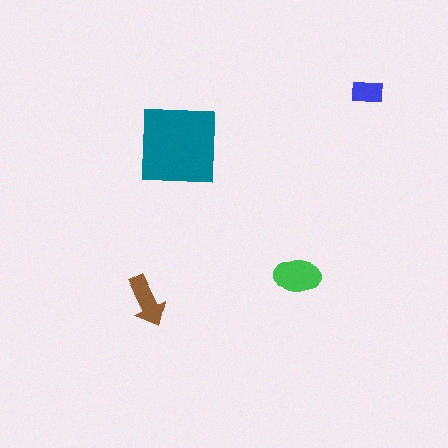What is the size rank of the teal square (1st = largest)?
1st.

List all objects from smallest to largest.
The blue rectangle, the brown arrow, the green ellipse, the teal square.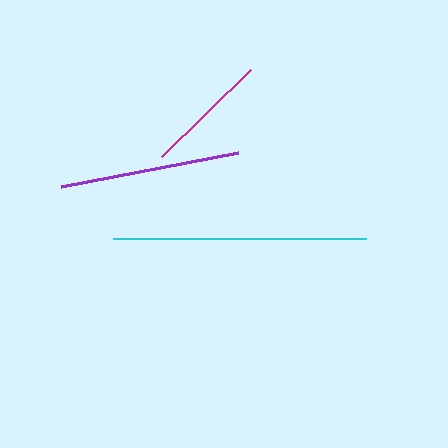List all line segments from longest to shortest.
From longest to shortest: cyan, purple, magenta.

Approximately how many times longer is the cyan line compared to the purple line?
The cyan line is approximately 1.4 times the length of the purple line.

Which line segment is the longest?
The cyan line is the longest at approximately 253 pixels.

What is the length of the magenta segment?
The magenta segment is approximately 124 pixels long.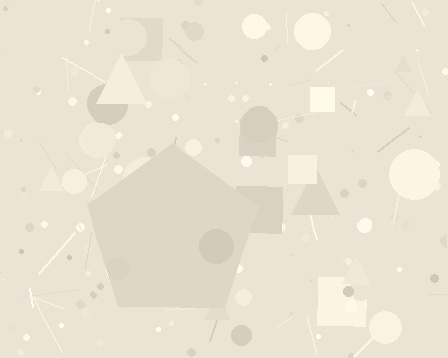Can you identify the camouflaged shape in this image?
The camouflaged shape is a pentagon.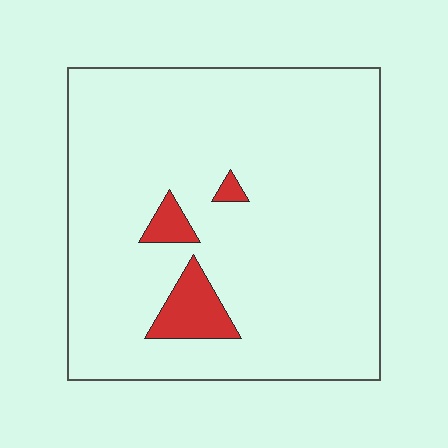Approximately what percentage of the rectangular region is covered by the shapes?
Approximately 5%.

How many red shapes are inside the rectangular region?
3.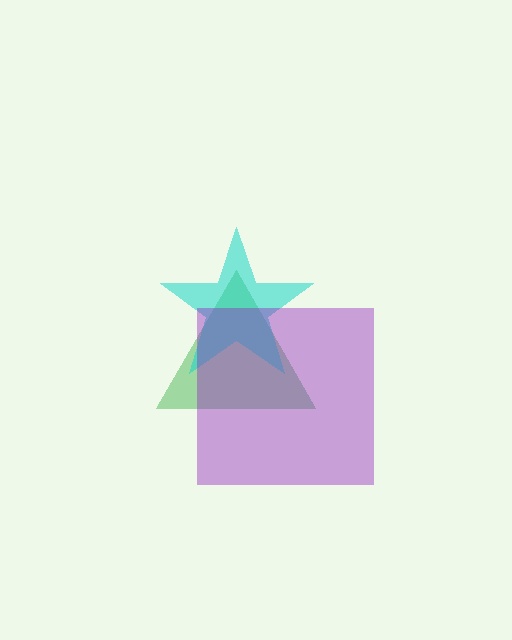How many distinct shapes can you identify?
There are 3 distinct shapes: a green triangle, a cyan star, a purple square.